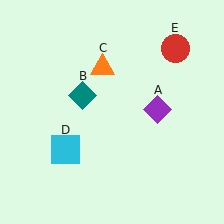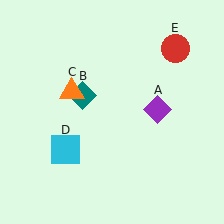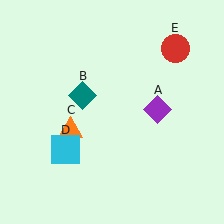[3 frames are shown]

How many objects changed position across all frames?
1 object changed position: orange triangle (object C).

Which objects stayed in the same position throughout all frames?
Purple diamond (object A) and teal diamond (object B) and cyan square (object D) and red circle (object E) remained stationary.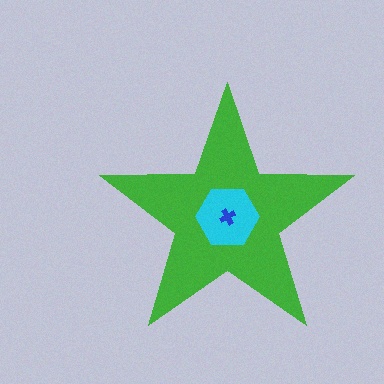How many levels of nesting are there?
3.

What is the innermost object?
The blue cross.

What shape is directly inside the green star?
The cyan hexagon.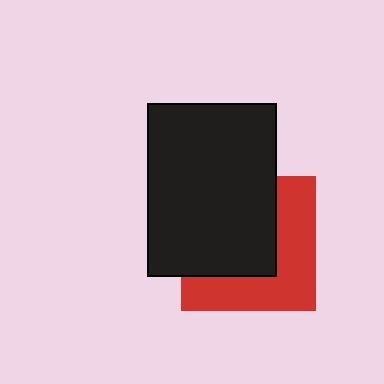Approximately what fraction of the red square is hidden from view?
Roughly 54% of the red square is hidden behind the black rectangle.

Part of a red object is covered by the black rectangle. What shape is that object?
It is a square.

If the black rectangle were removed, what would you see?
You would see the complete red square.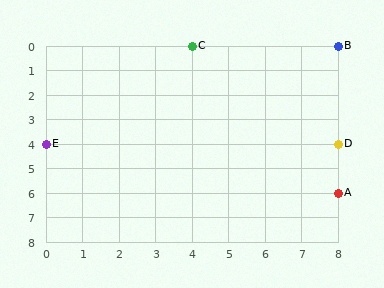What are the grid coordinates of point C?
Point C is at grid coordinates (4, 0).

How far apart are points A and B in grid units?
Points A and B are 6 rows apart.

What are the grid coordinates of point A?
Point A is at grid coordinates (8, 6).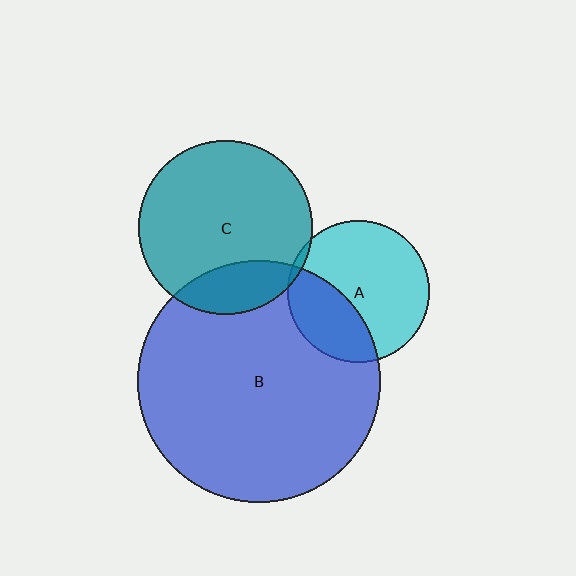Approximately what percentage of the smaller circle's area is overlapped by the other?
Approximately 35%.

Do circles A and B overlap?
Yes.